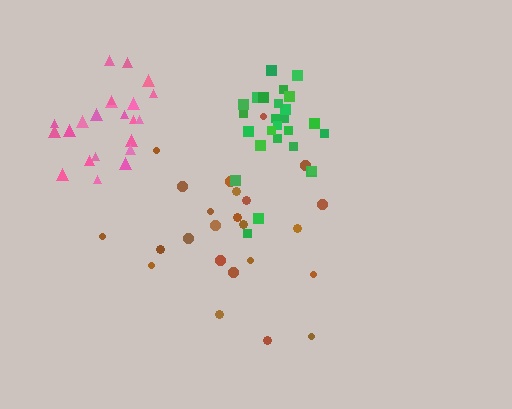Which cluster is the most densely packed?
Pink.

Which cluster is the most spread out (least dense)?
Brown.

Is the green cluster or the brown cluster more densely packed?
Green.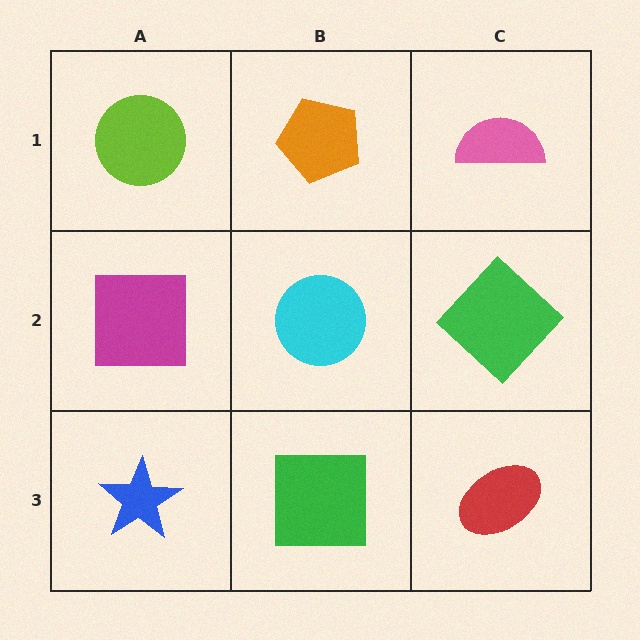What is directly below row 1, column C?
A green diamond.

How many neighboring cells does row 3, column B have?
3.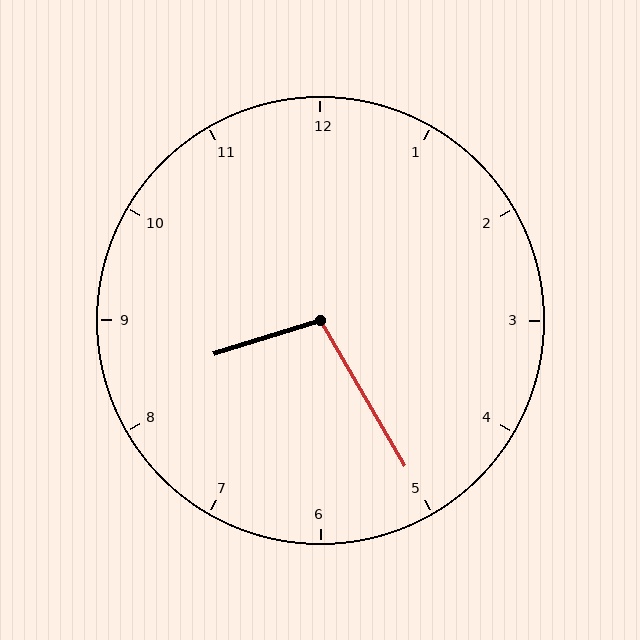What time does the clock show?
8:25.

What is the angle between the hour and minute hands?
Approximately 102 degrees.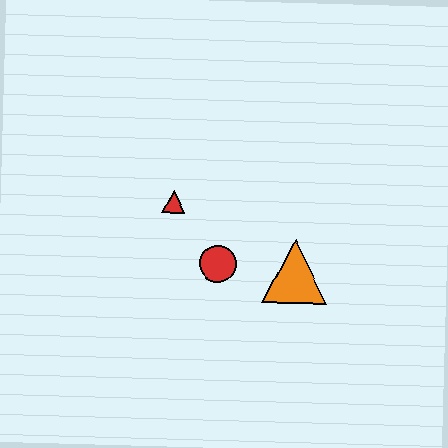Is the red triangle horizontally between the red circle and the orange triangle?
No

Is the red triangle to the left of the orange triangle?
Yes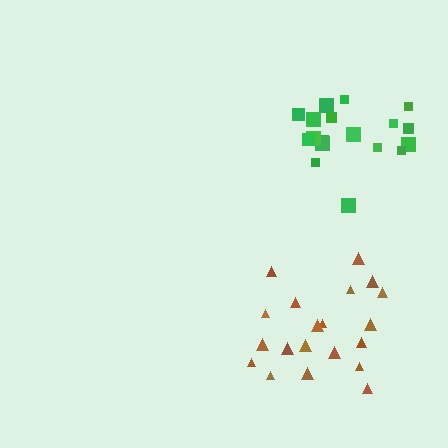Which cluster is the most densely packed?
Green.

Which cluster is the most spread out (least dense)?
Brown.